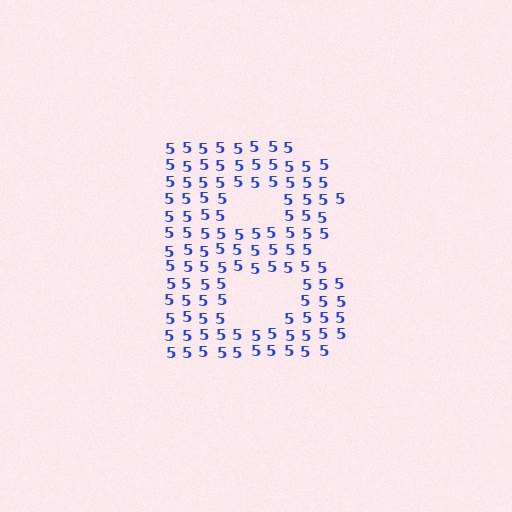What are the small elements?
The small elements are digit 5's.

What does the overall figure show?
The overall figure shows the letter B.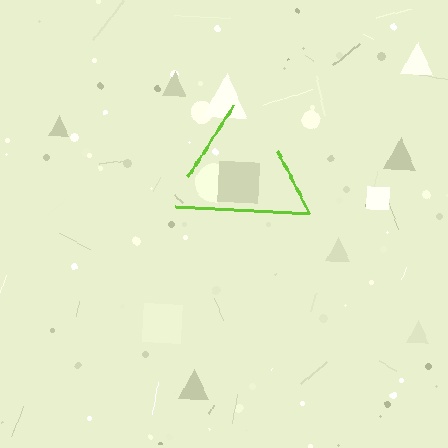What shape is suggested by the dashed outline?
The dashed outline suggests a triangle.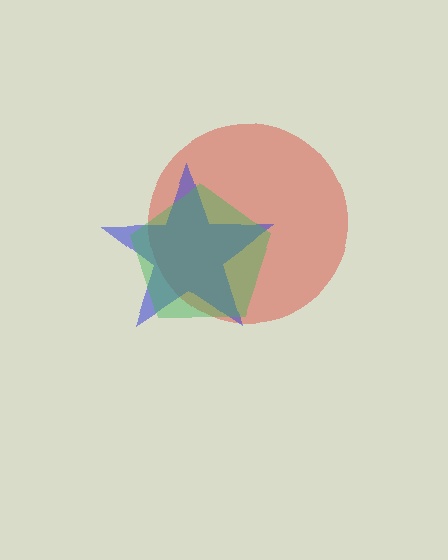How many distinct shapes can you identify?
There are 3 distinct shapes: a red circle, a blue star, a green pentagon.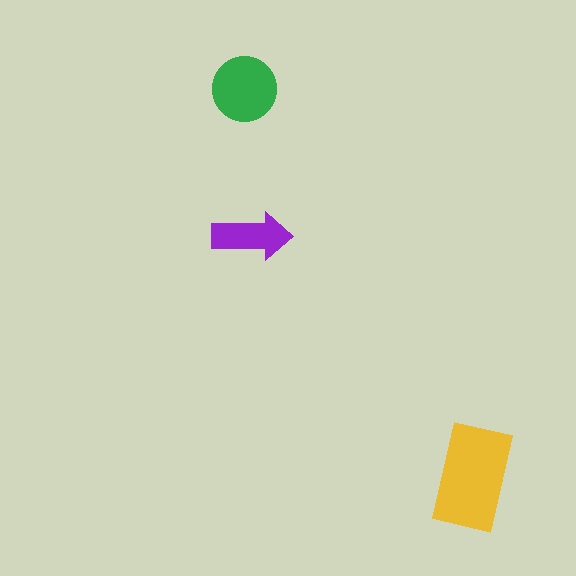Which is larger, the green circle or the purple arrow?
The green circle.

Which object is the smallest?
The purple arrow.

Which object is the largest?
The yellow rectangle.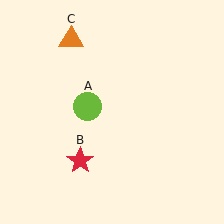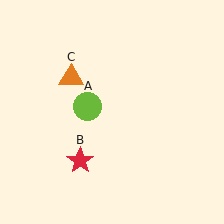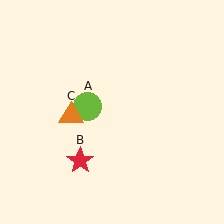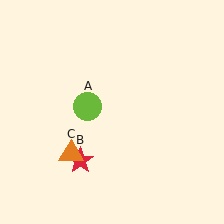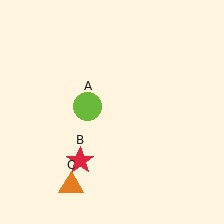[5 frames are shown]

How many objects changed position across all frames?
1 object changed position: orange triangle (object C).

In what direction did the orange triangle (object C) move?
The orange triangle (object C) moved down.